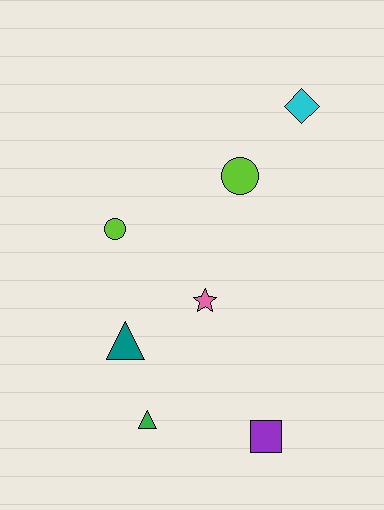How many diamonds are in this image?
There is 1 diamond.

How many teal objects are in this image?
There is 1 teal object.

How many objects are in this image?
There are 7 objects.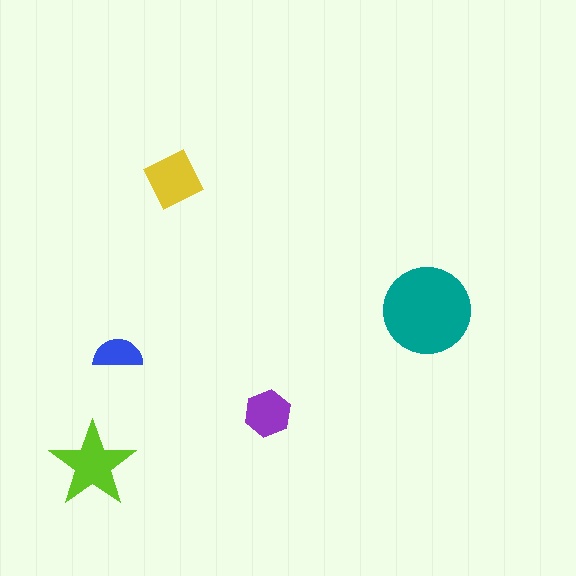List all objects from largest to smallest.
The teal circle, the lime star, the yellow square, the purple hexagon, the blue semicircle.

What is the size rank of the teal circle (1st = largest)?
1st.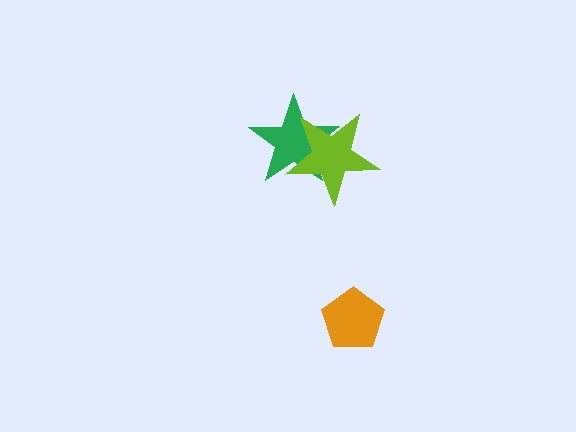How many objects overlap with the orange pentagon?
0 objects overlap with the orange pentagon.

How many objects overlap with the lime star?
1 object overlaps with the lime star.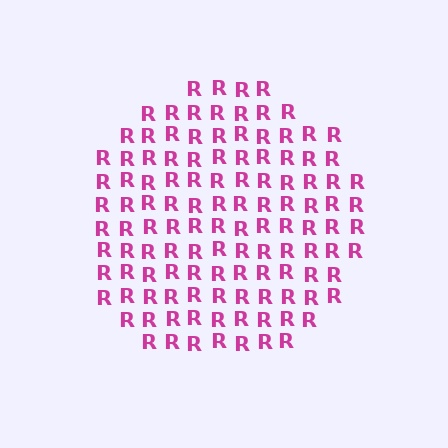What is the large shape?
The large shape is a circle.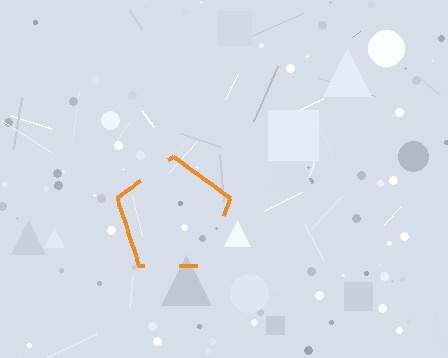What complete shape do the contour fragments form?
The contour fragments form a pentagon.